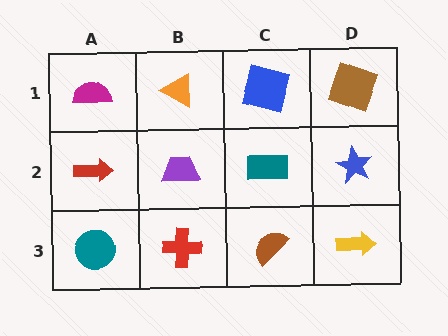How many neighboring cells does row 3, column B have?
3.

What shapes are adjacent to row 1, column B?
A purple trapezoid (row 2, column B), a magenta semicircle (row 1, column A), a blue square (row 1, column C).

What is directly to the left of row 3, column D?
A brown semicircle.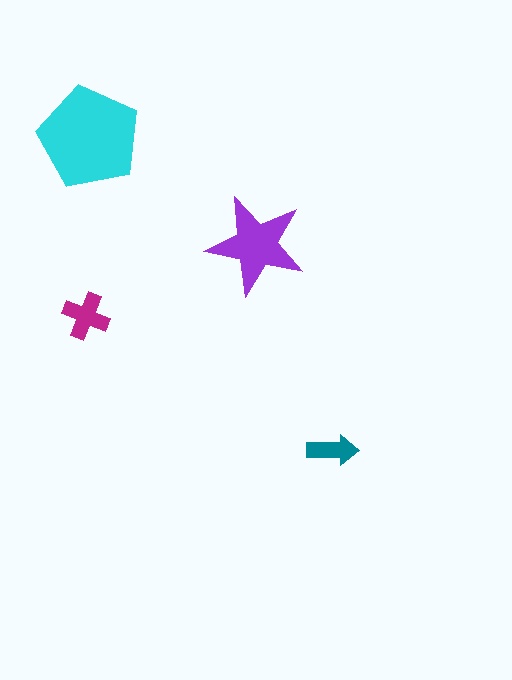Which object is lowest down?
The teal arrow is bottommost.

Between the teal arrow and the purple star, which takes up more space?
The purple star.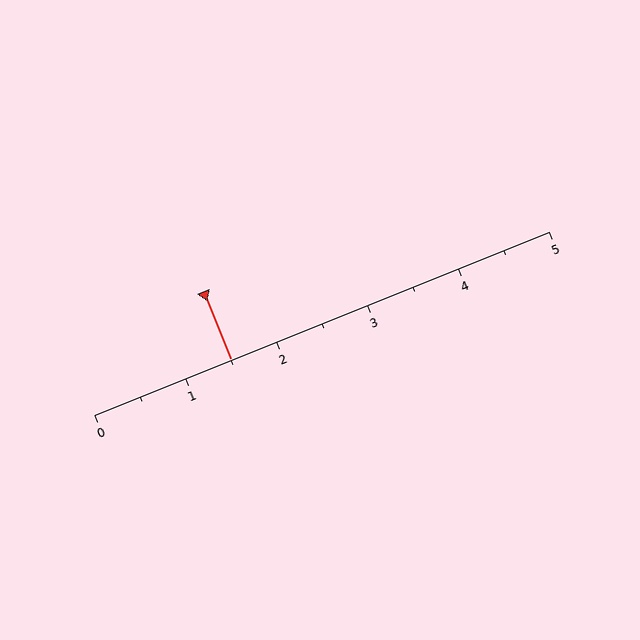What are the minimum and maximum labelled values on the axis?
The axis runs from 0 to 5.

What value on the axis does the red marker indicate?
The marker indicates approximately 1.5.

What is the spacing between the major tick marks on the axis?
The major ticks are spaced 1 apart.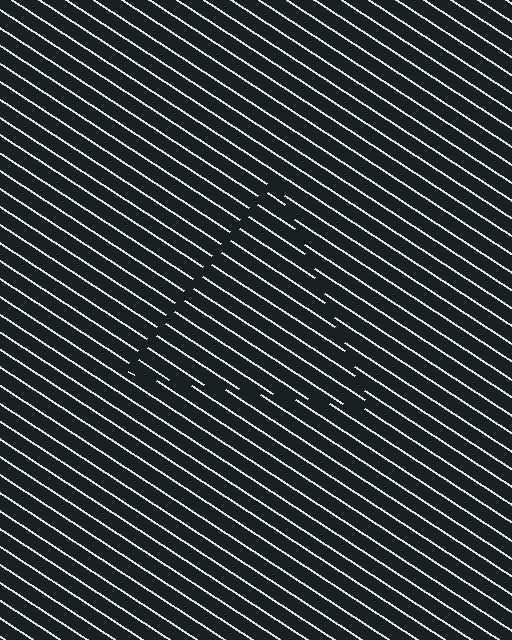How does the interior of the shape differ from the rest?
The interior of the shape contains the same grating, shifted by half a period — the contour is defined by the phase discontinuity where line-ends from the inner and outer gratings abut.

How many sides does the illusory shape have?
3 sides — the line-ends trace a triangle.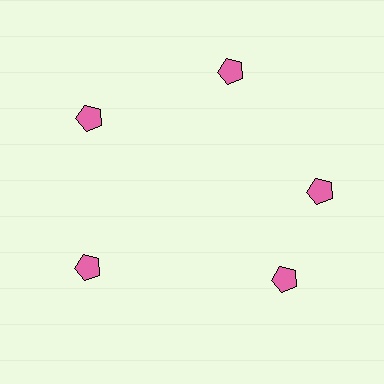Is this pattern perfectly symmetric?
No. The 5 pink pentagons are arranged in a ring, but one element near the 5 o'clock position is rotated out of alignment along the ring, breaking the 5-fold rotational symmetry.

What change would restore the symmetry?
The symmetry would be restored by rotating it back into even spacing with its neighbors so that all 5 pentagons sit at equal angles and equal distance from the center.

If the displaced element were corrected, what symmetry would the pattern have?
It would have 5-fold rotational symmetry — the pattern would map onto itself every 72 degrees.